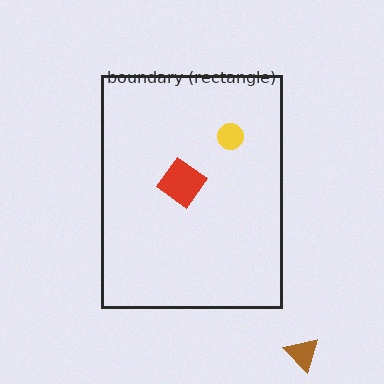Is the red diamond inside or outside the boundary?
Inside.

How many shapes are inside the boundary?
2 inside, 1 outside.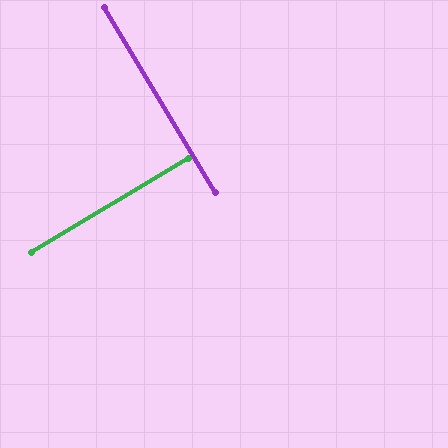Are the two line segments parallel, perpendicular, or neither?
Perpendicular — they meet at approximately 90°.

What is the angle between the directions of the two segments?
Approximately 90 degrees.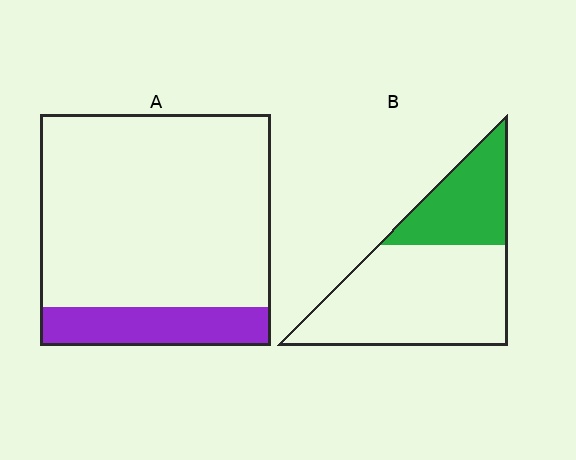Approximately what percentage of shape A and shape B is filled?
A is approximately 15% and B is approximately 30%.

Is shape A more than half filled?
No.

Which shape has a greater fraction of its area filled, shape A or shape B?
Shape B.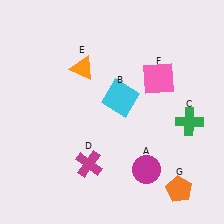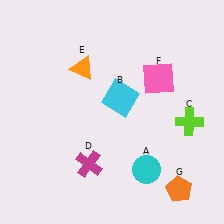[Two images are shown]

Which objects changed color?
A changed from magenta to cyan. C changed from green to lime.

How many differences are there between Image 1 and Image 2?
There are 2 differences between the two images.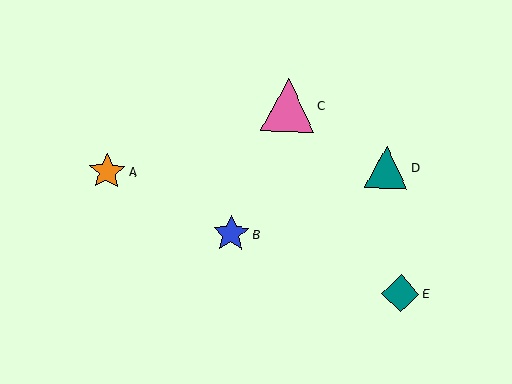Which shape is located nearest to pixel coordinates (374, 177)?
The teal triangle (labeled D) at (387, 167) is nearest to that location.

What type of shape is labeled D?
Shape D is a teal triangle.